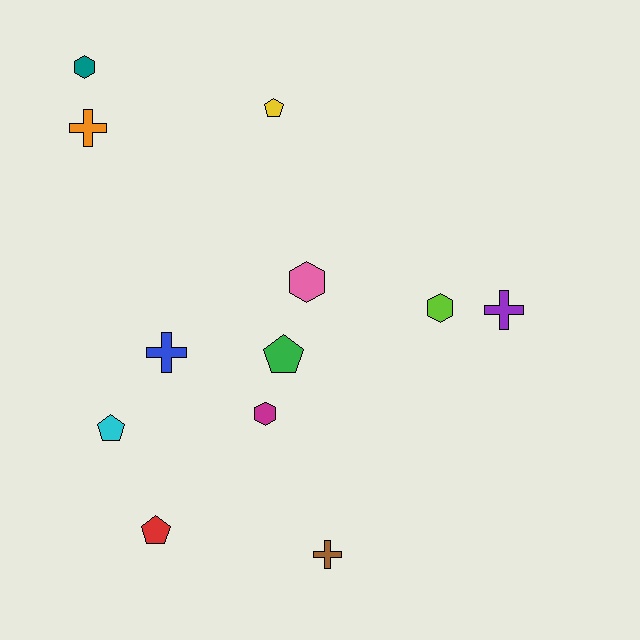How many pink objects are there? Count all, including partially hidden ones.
There is 1 pink object.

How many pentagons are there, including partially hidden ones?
There are 4 pentagons.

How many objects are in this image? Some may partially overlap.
There are 12 objects.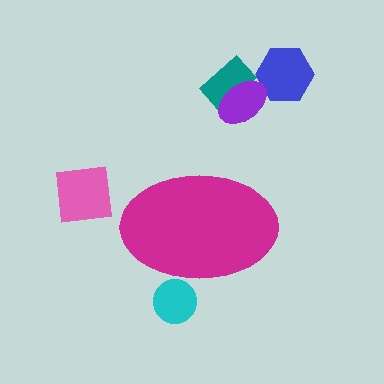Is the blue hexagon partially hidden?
No, the blue hexagon is fully visible.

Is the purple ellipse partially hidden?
No, the purple ellipse is fully visible.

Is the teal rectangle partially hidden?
No, the teal rectangle is fully visible.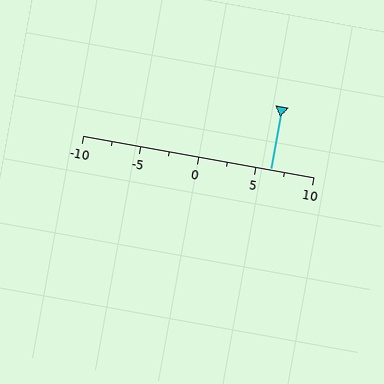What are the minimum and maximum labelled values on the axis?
The axis runs from -10 to 10.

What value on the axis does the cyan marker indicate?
The marker indicates approximately 6.2.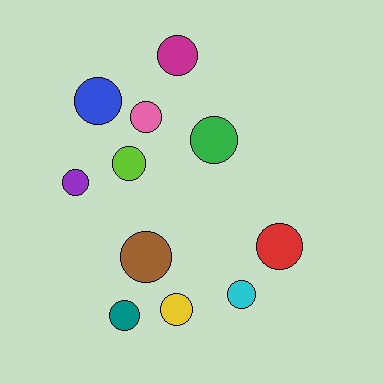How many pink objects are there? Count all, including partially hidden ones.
There is 1 pink object.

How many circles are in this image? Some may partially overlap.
There are 11 circles.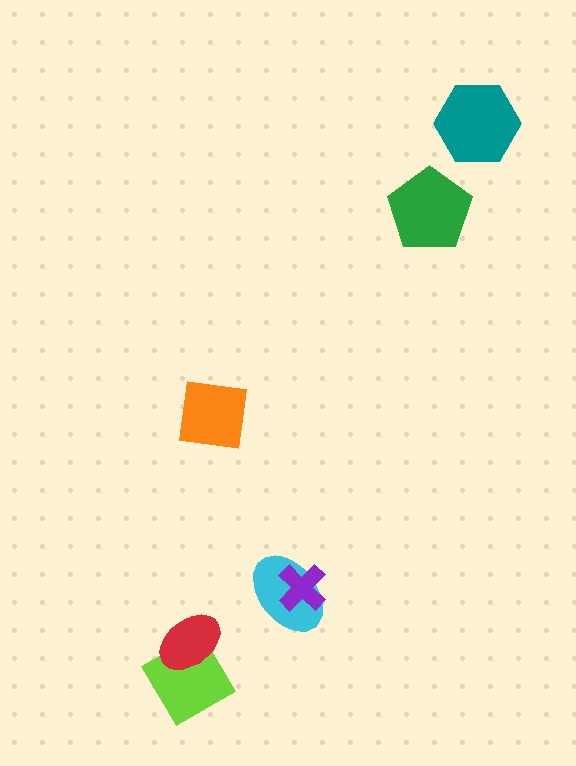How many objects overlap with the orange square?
0 objects overlap with the orange square.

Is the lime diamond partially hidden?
Yes, it is partially covered by another shape.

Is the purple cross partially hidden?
No, no other shape covers it.